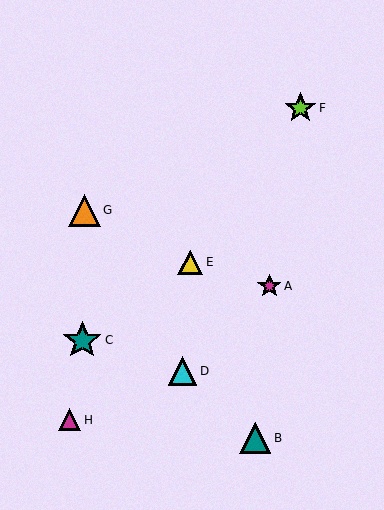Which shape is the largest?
The teal star (labeled C) is the largest.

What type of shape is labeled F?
Shape F is a lime star.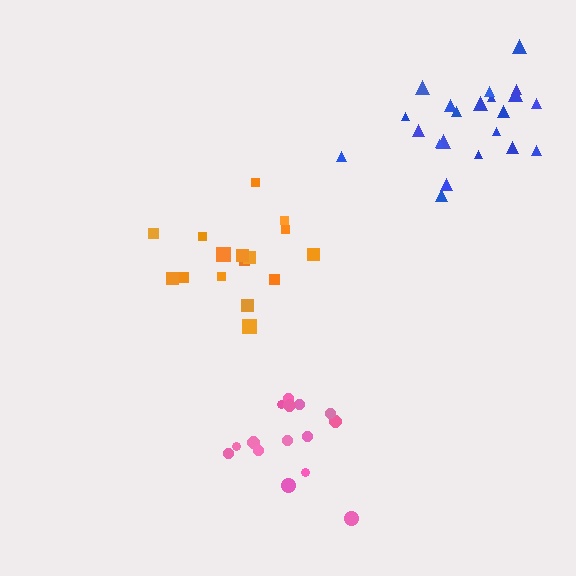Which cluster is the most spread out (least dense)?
Blue.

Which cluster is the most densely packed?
Orange.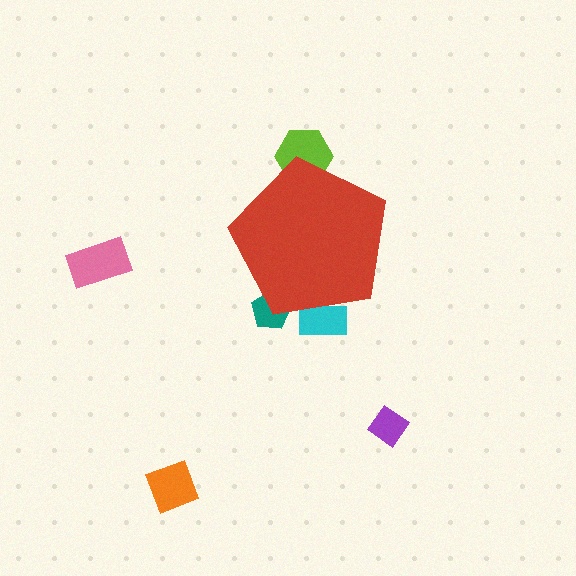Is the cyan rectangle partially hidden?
Yes, the cyan rectangle is partially hidden behind the red pentagon.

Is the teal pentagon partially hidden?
Yes, the teal pentagon is partially hidden behind the red pentagon.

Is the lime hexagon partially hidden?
Yes, the lime hexagon is partially hidden behind the red pentagon.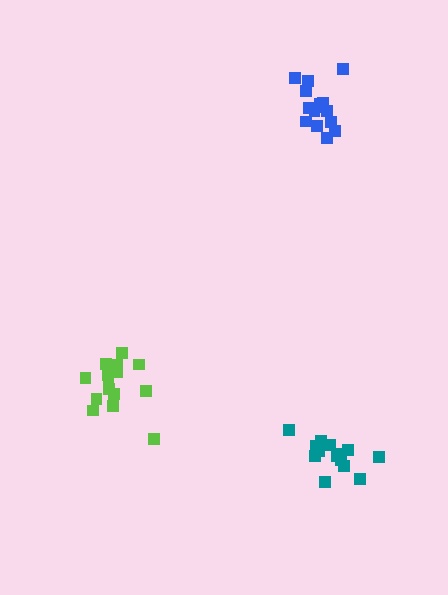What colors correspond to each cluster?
The clusters are colored: lime, blue, teal.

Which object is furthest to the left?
The lime cluster is leftmost.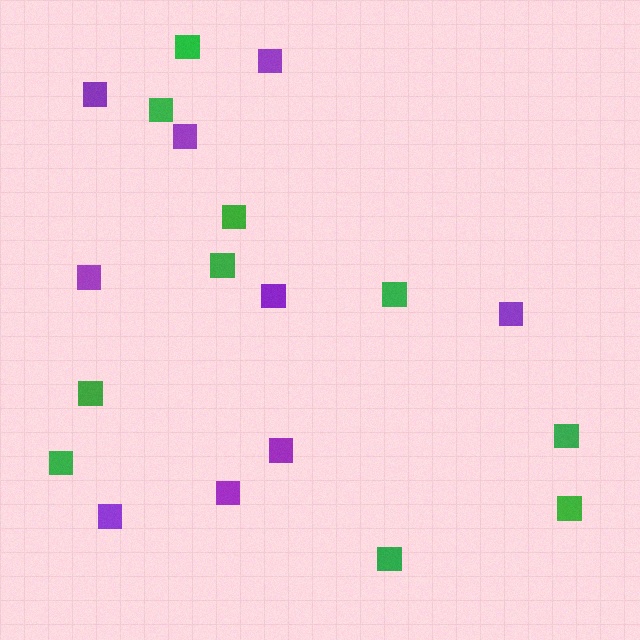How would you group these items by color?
There are 2 groups: one group of purple squares (9) and one group of green squares (10).